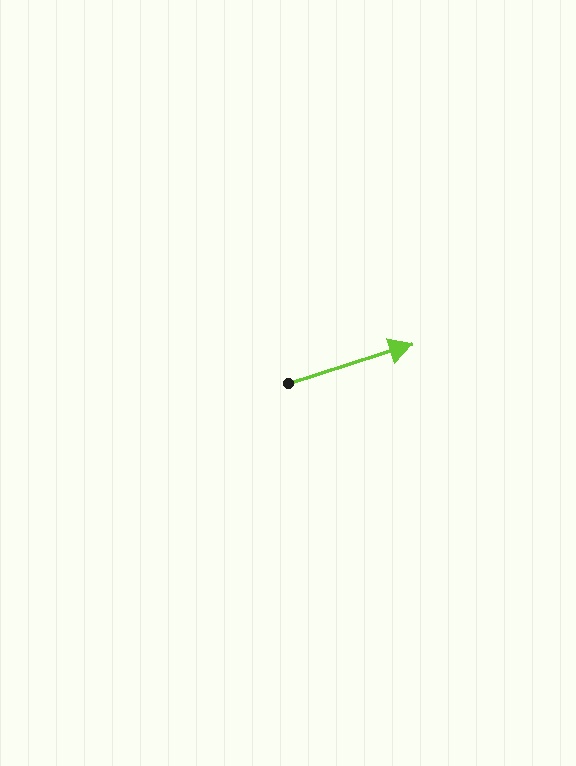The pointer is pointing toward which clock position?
Roughly 2 o'clock.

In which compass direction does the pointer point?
East.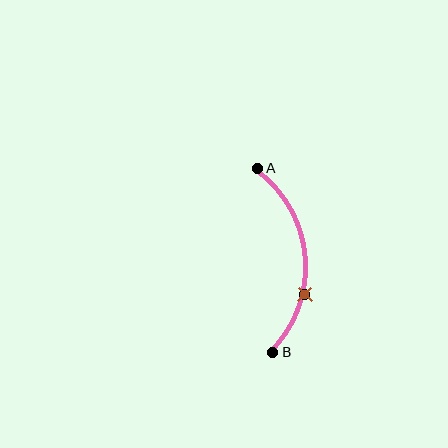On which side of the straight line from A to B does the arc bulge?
The arc bulges to the right of the straight line connecting A and B.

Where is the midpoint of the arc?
The arc midpoint is the point on the curve farthest from the straight line joining A and B. It sits to the right of that line.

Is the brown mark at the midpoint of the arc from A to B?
No. The brown mark lies on the arc but is closer to endpoint B. The arc midpoint would be at the point on the curve equidistant along the arc from both A and B.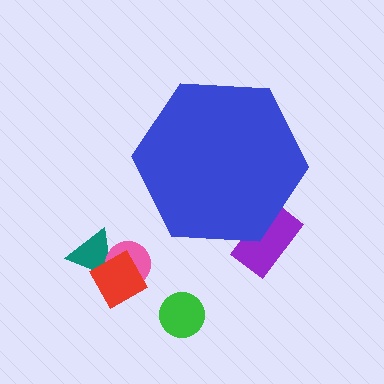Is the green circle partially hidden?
No, the green circle is fully visible.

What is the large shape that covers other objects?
A blue hexagon.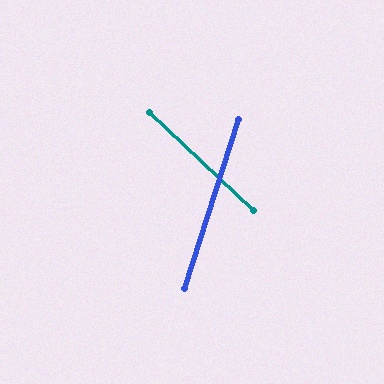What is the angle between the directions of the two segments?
Approximately 64 degrees.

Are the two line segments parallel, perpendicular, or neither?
Neither parallel nor perpendicular — they differ by about 64°.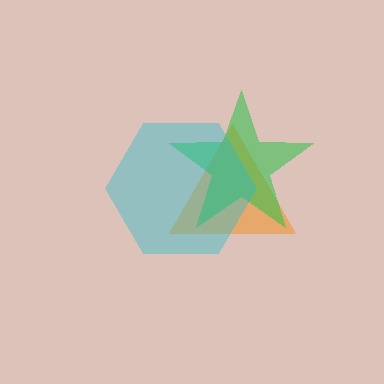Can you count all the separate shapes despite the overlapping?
Yes, there are 3 separate shapes.